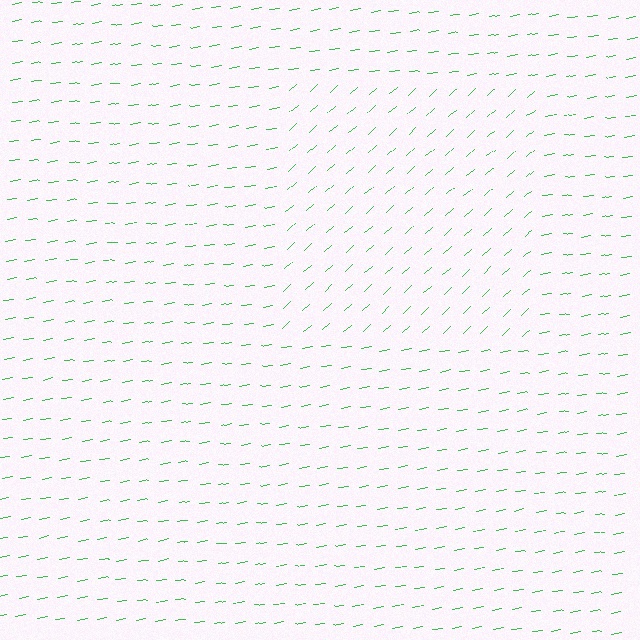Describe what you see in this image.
The image is filled with small green line segments. A rectangle region in the image has lines oriented differently from the surrounding lines, creating a visible texture boundary.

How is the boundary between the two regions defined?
The boundary is defined purely by a change in line orientation (approximately 33 degrees difference). All lines are the same color and thickness.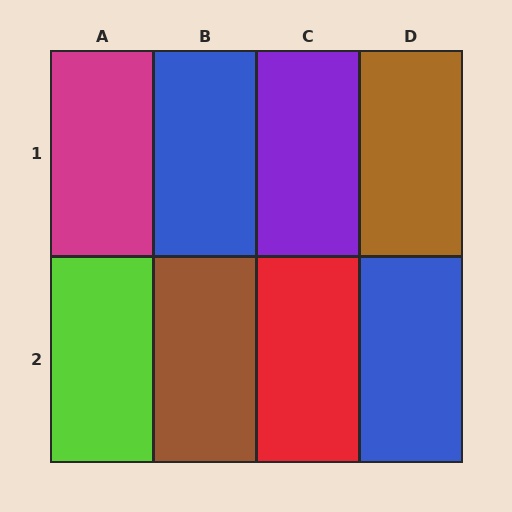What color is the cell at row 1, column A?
Magenta.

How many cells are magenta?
1 cell is magenta.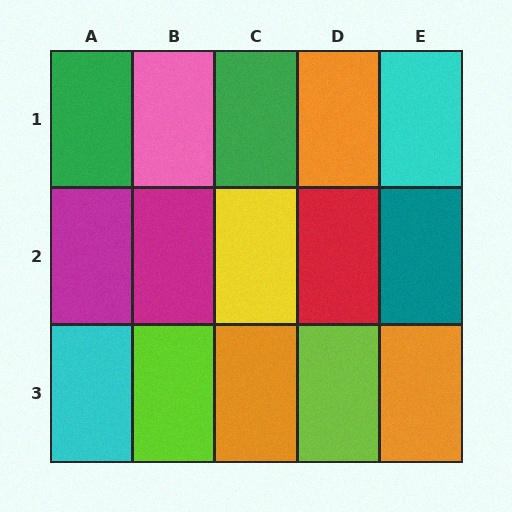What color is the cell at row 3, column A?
Cyan.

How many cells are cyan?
2 cells are cyan.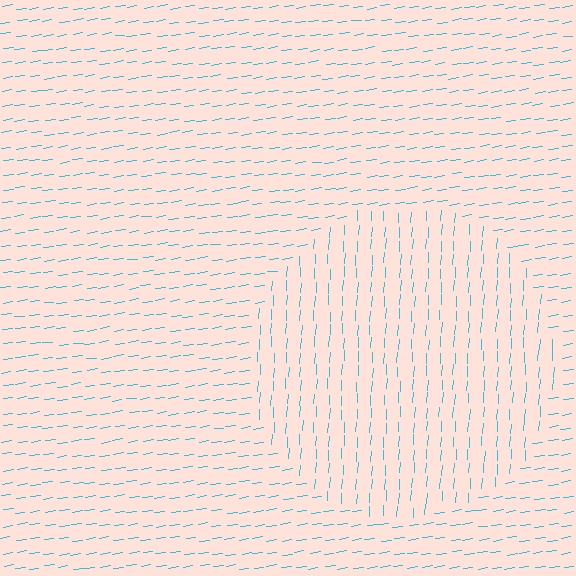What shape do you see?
I see a circle.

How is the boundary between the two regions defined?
The boundary is defined purely by a change in line orientation (approximately 79 degrees difference). All lines are the same color and thickness.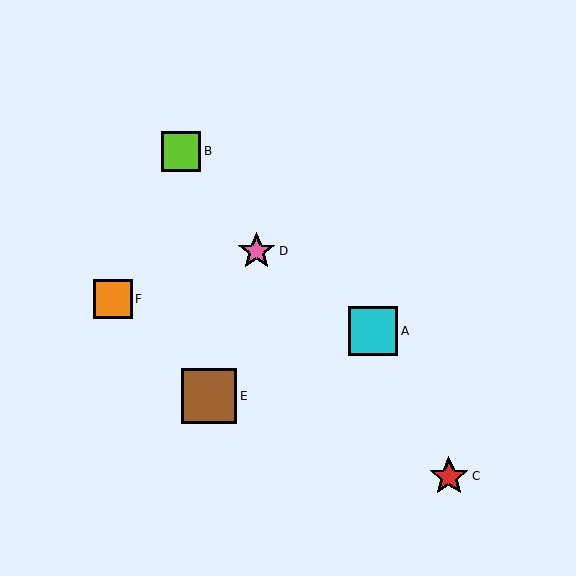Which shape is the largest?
The brown square (labeled E) is the largest.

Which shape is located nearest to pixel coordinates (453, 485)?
The red star (labeled C) at (449, 476) is nearest to that location.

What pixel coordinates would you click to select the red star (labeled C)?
Click at (449, 476) to select the red star C.